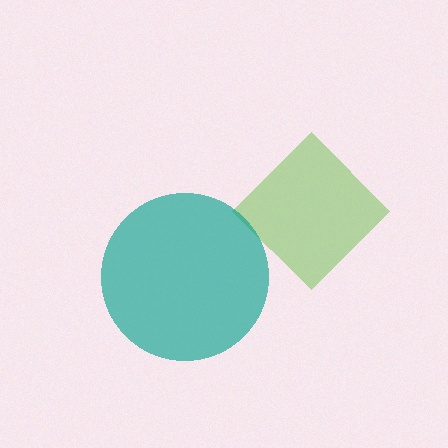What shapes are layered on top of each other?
The layered shapes are: a lime diamond, a teal circle.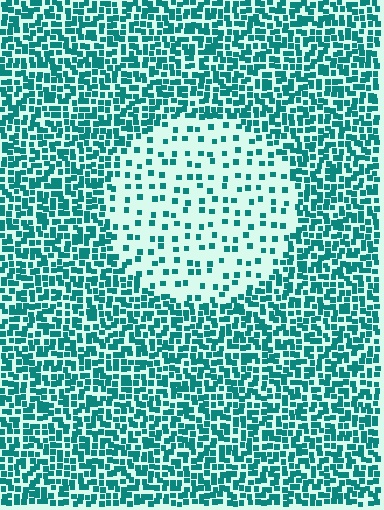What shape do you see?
I see a circle.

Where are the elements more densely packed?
The elements are more densely packed outside the circle boundary.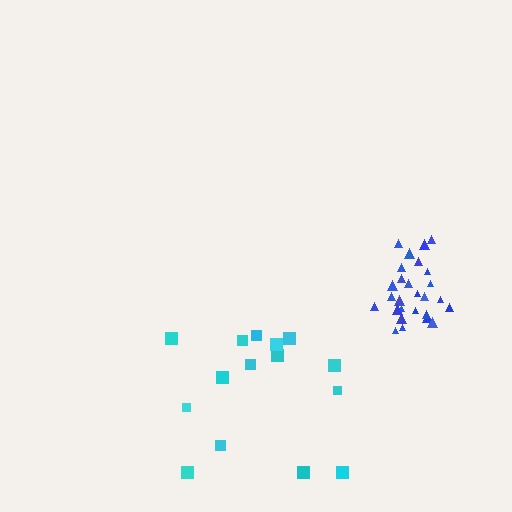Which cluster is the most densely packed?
Blue.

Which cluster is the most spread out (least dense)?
Cyan.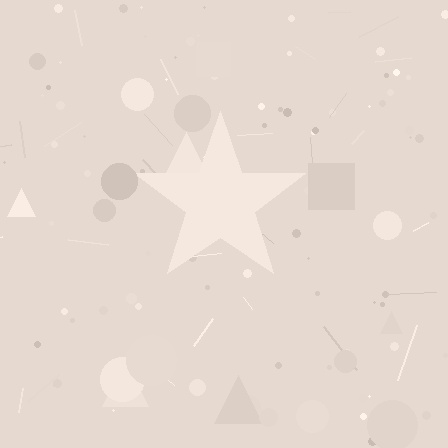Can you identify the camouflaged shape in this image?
The camouflaged shape is a star.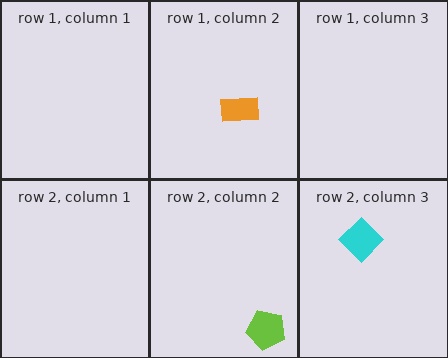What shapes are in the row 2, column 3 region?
The cyan diamond.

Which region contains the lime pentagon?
The row 2, column 2 region.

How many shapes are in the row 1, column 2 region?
1.